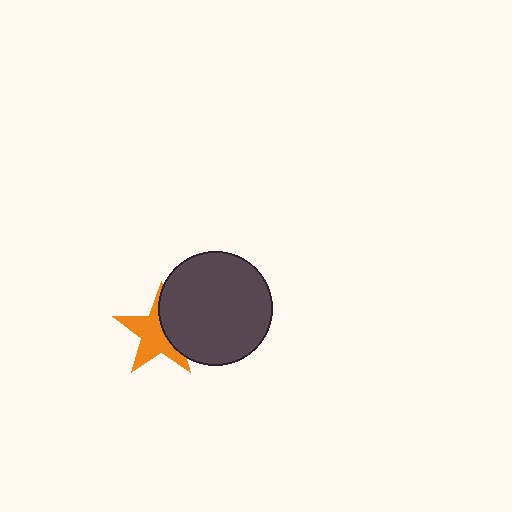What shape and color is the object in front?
The object in front is a dark gray circle.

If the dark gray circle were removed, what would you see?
You would see the complete orange star.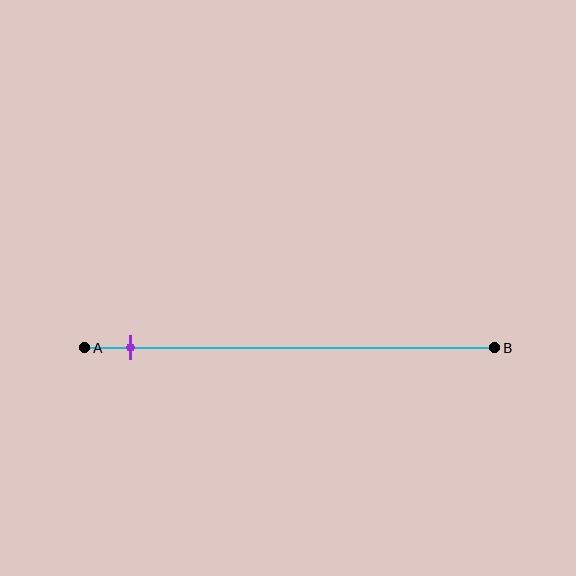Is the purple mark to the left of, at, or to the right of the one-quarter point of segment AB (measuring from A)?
The purple mark is to the left of the one-quarter point of segment AB.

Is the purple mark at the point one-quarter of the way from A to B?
No, the mark is at about 10% from A, not at the 25% one-quarter point.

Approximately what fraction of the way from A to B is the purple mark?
The purple mark is approximately 10% of the way from A to B.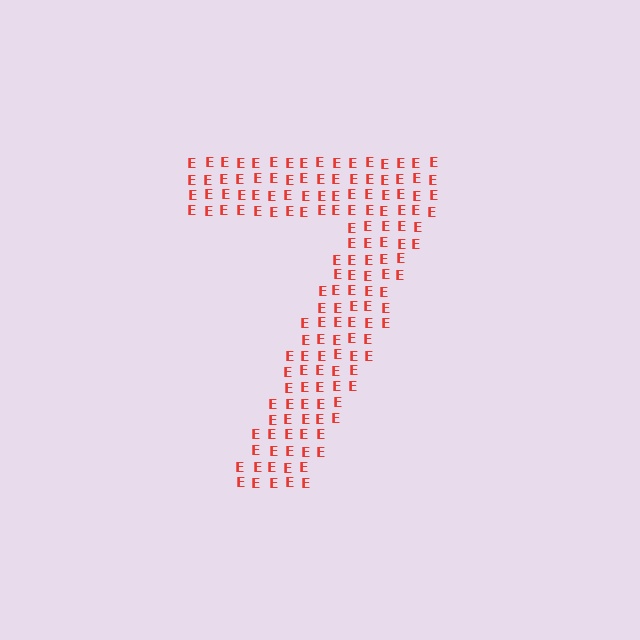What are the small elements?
The small elements are letter E's.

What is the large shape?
The large shape is the digit 7.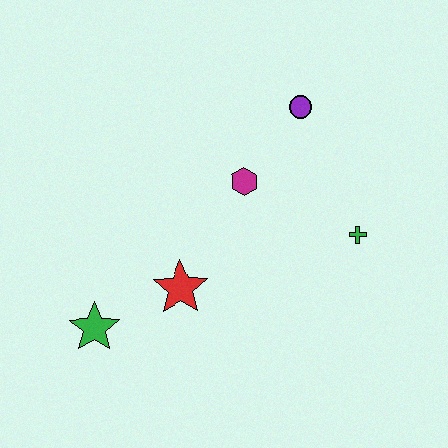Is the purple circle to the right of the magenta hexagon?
Yes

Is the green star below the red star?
Yes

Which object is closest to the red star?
The green star is closest to the red star.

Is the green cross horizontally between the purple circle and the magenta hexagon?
No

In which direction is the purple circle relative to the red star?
The purple circle is above the red star.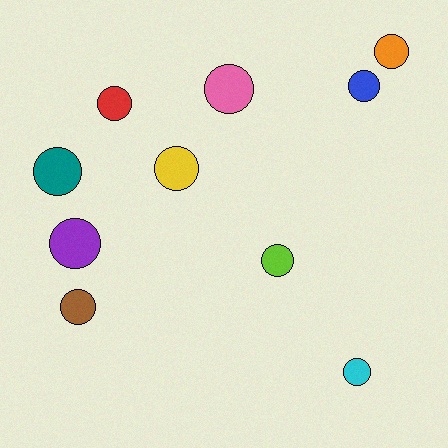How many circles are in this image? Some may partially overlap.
There are 10 circles.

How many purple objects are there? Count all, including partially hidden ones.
There is 1 purple object.